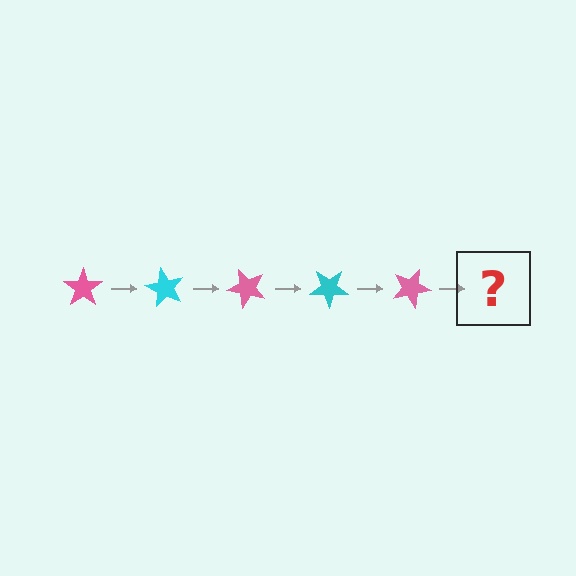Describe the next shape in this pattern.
It should be a cyan star, rotated 300 degrees from the start.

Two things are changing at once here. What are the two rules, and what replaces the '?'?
The two rules are that it rotates 60 degrees each step and the color cycles through pink and cyan. The '?' should be a cyan star, rotated 300 degrees from the start.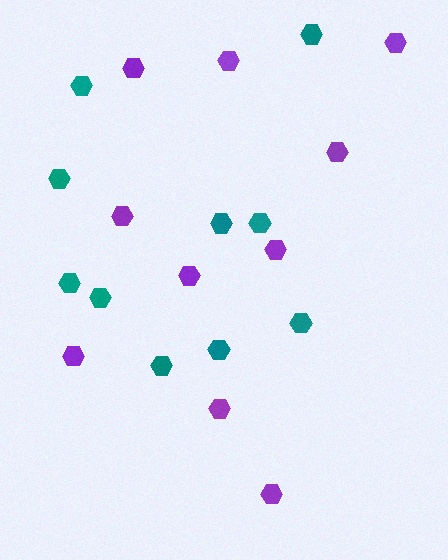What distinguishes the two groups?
There are 2 groups: one group of purple hexagons (10) and one group of teal hexagons (10).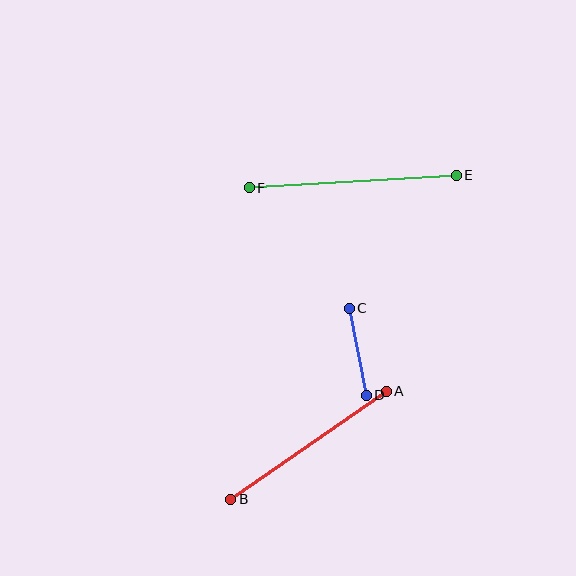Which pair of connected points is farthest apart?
Points E and F are farthest apart.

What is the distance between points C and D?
The distance is approximately 89 pixels.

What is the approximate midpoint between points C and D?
The midpoint is at approximately (358, 352) pixels.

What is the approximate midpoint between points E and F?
The midpoint is at approximately (353, 182) pixels.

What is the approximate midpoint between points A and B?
The midpoint is at approximately (308, 445) pixels.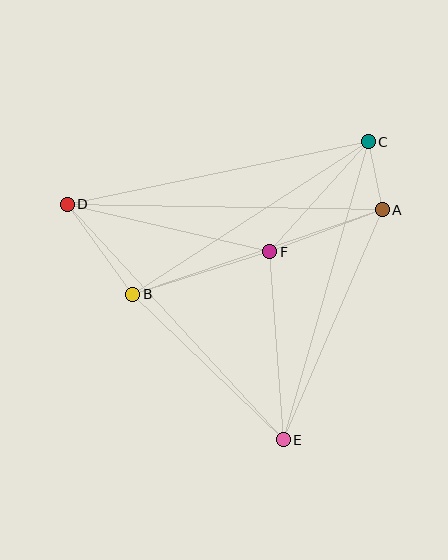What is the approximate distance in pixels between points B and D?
The distance between B and D is approximately 111 pixels.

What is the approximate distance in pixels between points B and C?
The distance between B and C is approximately 281 pixels.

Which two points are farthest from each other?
Points D and E are farthest from each other.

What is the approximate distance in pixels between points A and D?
The distance between A and D is approximately 315 pixels.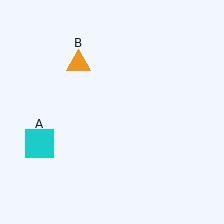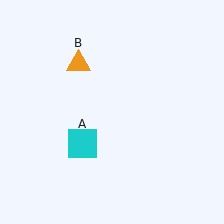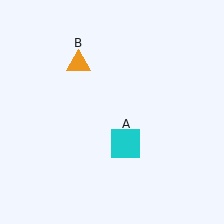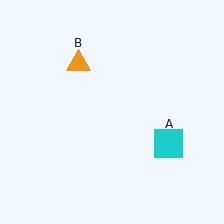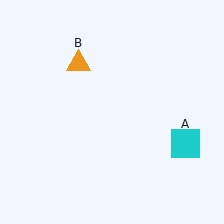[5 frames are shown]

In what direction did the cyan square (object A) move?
The cyan square (object A) moved right.